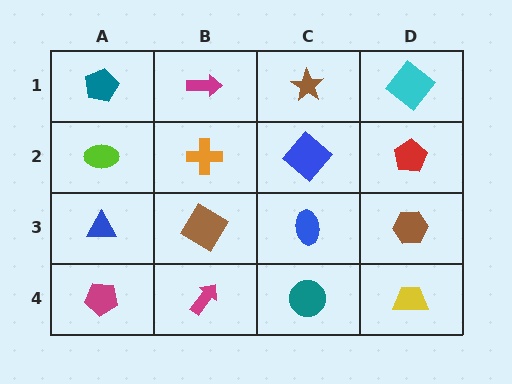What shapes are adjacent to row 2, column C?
A brown star (row 1, column C), a blue ellipse (row 3, column C), an orange cross (row 2, column B), a red pentagon (row 2, column D).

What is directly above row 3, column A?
A lime ellipse.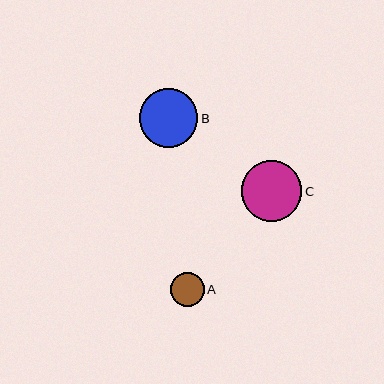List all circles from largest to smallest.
From largest to smallest: C, B, A.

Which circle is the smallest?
Circle A is the smallest with a size of approximately 34 pixels.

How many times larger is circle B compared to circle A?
Circle B is approximately 1.7 times the size of circle A.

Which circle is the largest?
Circle C is the largest with a size of approximately 61 pixels.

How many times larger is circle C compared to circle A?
Circle C is approximately 1.8 times the size of circle A.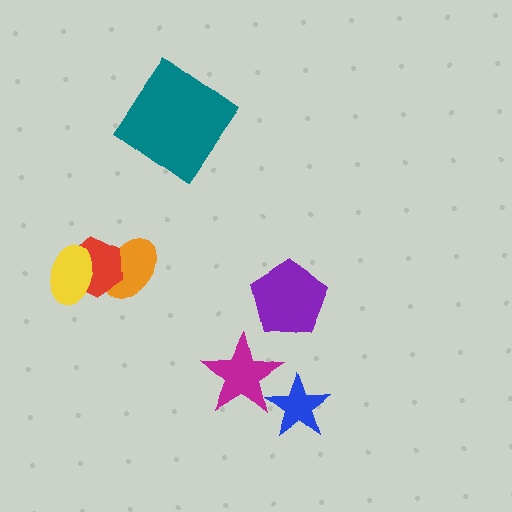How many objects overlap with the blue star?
1 object overlaps with the blue star.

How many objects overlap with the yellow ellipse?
1 object overlaps with the yellow ellipse.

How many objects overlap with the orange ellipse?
1 object overlaps with the orange ellipse.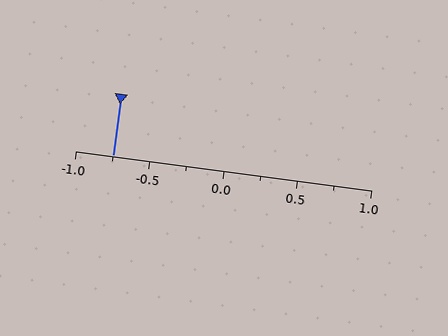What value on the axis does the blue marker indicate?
The marker indicates approximately -0.75.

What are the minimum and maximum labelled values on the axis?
The axis runs from -1.0 to 1.0.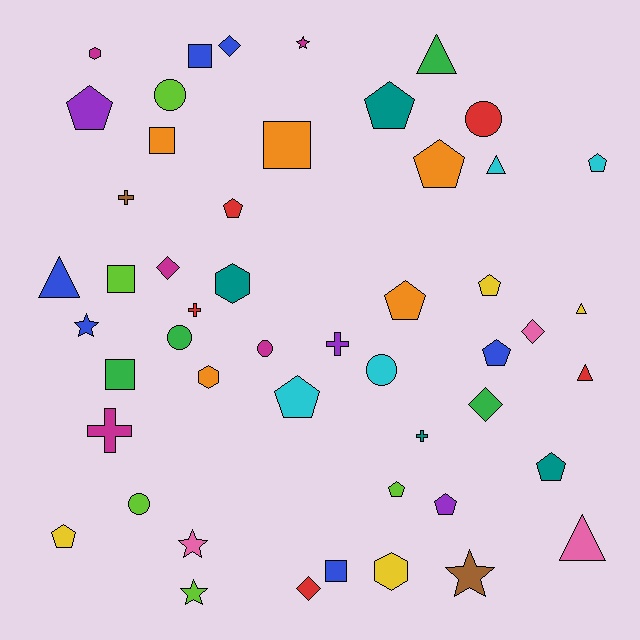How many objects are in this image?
There are 50 objects.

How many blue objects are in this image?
There are 6 blue objects.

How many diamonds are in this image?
There are 5 diamonds.